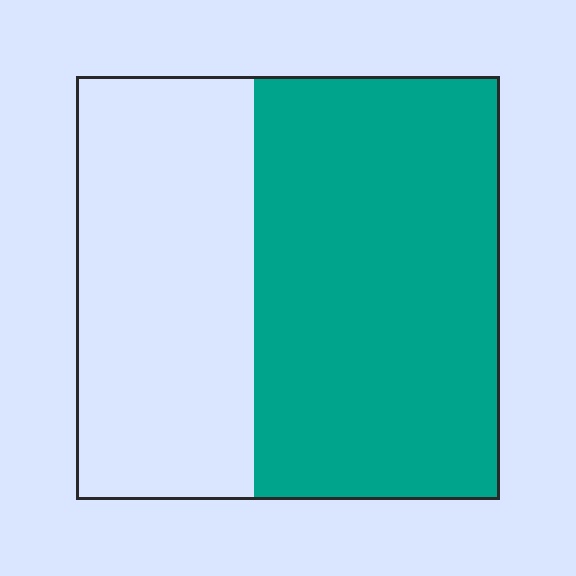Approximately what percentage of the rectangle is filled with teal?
Approximately 60%.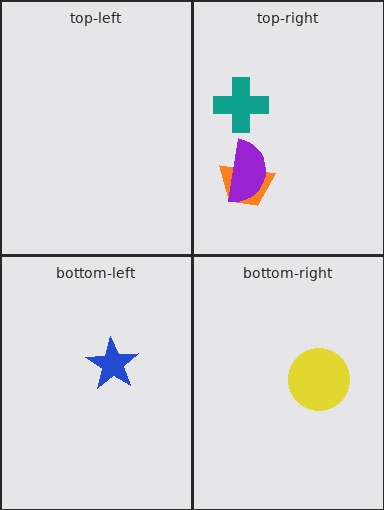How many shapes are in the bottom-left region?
1.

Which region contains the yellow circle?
The bottom-right region.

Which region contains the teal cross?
The top-right region.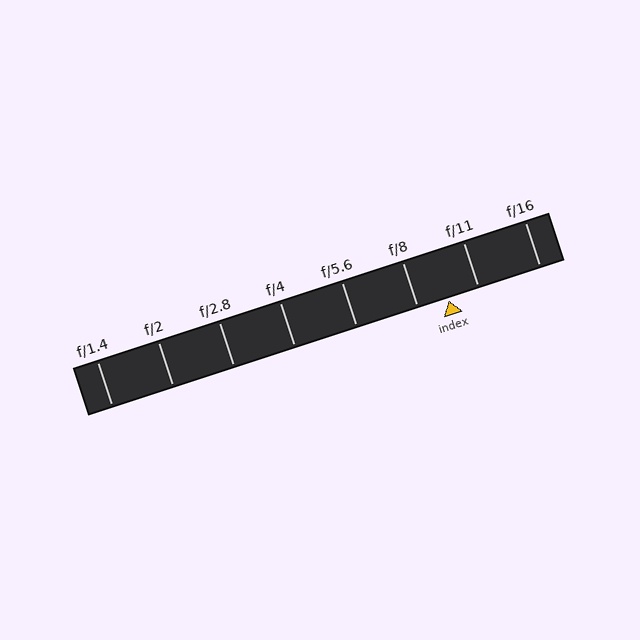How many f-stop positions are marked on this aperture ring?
There are 8 f-stop positions marked.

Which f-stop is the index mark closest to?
The index mark is closest to f/8.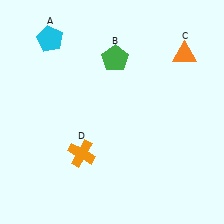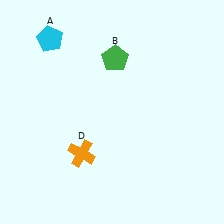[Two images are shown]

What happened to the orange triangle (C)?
The orange triangle (C) was removed in Image 2. It was in the top-right area of Image 1.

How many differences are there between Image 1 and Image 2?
There is 1 difference between the two images.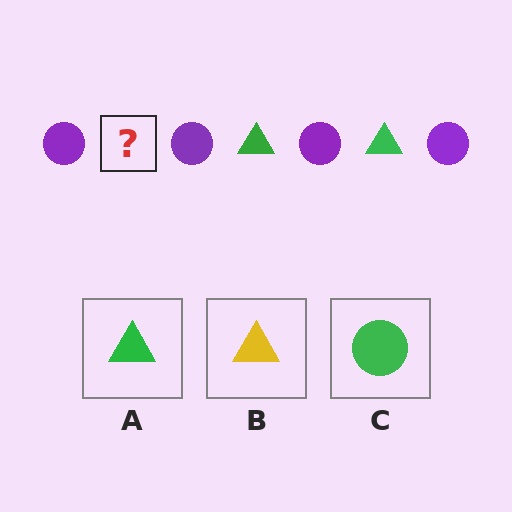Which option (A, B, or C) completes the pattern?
A.